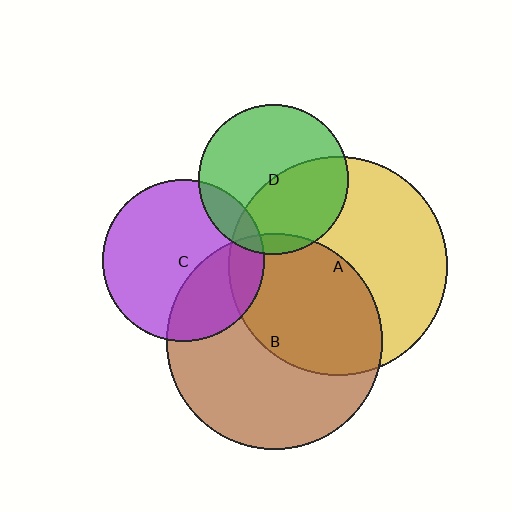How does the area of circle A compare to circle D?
Approximately 2.1 times.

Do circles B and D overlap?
Yes.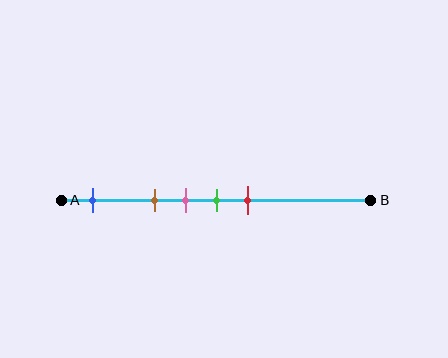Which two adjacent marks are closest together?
The pink and green marks are the closest adjacent pair.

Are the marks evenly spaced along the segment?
No, the marks are not evenly spaced.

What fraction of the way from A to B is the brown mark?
The brown mark is approximately 30% (0.3) of the way from A to B.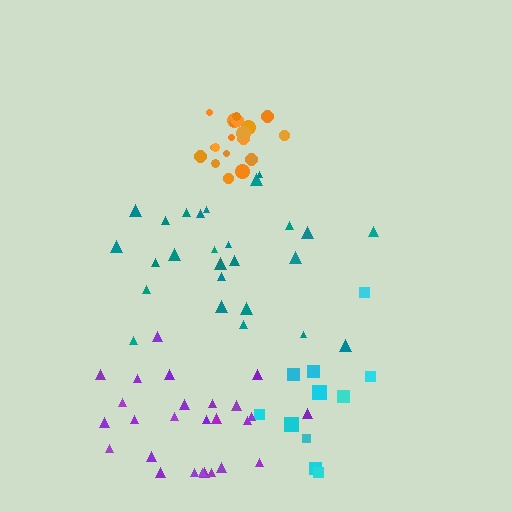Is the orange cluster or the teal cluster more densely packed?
Orange.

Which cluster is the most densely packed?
Orange.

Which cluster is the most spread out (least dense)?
Cyan.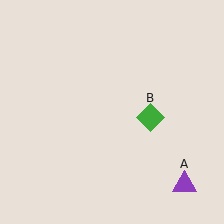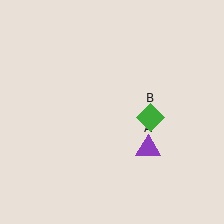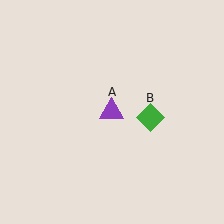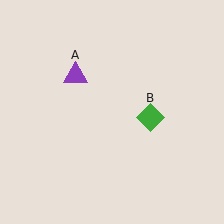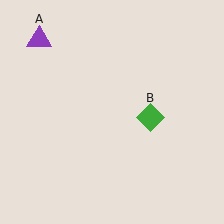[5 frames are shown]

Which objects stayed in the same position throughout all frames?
Green diamond (object B) remained stationary.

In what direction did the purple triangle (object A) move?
The purple triangle (object A) moved up and to the left.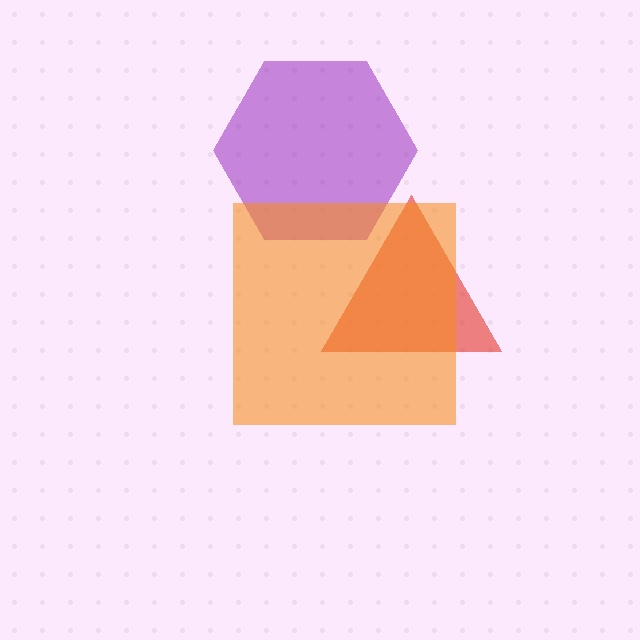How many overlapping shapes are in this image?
There are 3 overlapping shapes in the image.